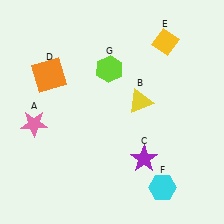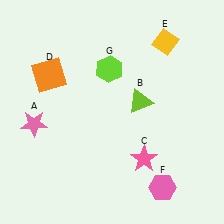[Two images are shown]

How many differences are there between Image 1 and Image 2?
There are 3 differences between the two images.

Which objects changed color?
B changed from yellow to lime. C changed from purple to pink. F changed from cyan to pink.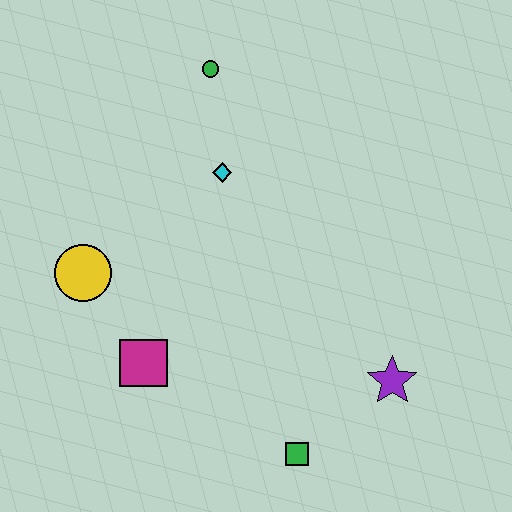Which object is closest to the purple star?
The green square is closest to the purple star.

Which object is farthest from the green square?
The green circle is farthest from the green square.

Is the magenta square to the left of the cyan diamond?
Yes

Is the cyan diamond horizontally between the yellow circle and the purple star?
Yes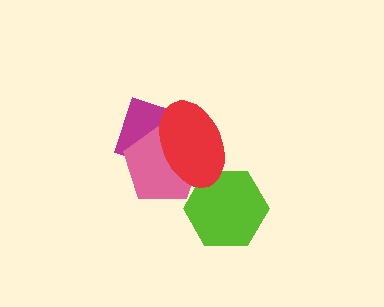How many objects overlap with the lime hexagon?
1 object overlaps with the lime hexagon.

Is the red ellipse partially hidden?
No, no other shape covers it.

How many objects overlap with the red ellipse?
3 objects overlap with the red ellipse.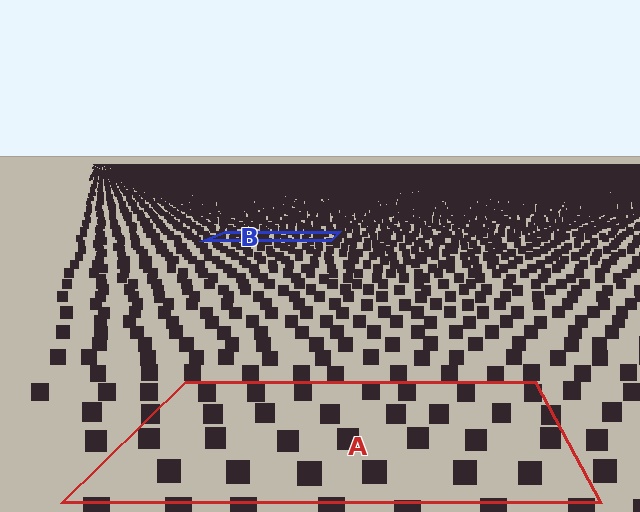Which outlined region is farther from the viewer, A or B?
Region B is farther from the viewer — the texture elements inside it appear smaller and more densely packed.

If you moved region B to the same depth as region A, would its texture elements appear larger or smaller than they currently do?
They would appear larger. At a closer depth, the same texture elements are projected at a bigger on-screen size.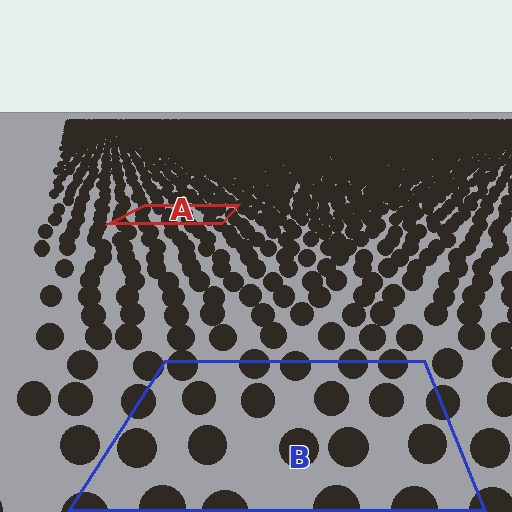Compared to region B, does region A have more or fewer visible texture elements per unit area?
Region A has more texture elements per unit area — they are packed more densely because it is farther away.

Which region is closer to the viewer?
Region B is closer. The texture elements there are larger and more spread out.